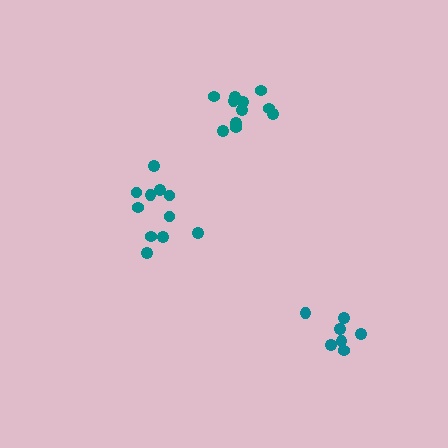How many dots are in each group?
Group 1: 11 dots, Group 2: 11 dots, Group 3: 7 dots (29 total).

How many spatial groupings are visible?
There are 3 spatial groupings.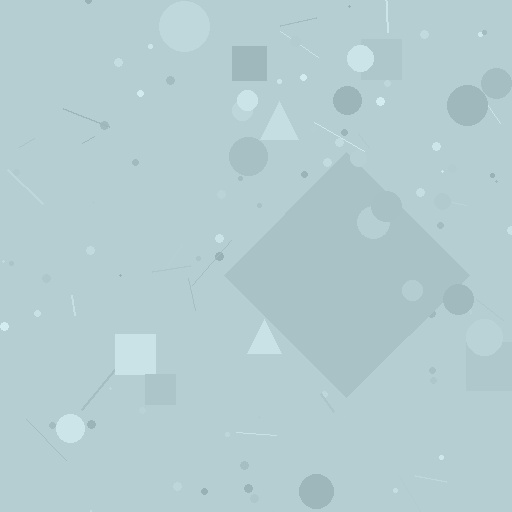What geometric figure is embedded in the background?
A diamond is embedded in the background.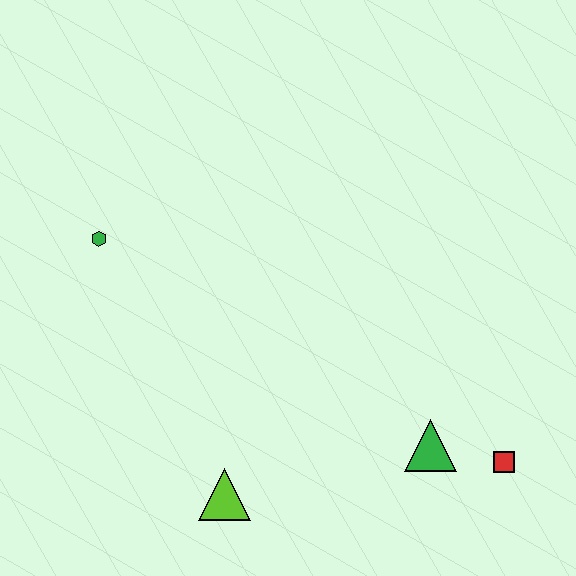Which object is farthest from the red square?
The green hexagon is farthest from the red square.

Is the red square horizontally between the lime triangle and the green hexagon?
No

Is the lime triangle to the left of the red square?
Yes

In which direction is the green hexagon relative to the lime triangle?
The green hexagon is above the lime triangle.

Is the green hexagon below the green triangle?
No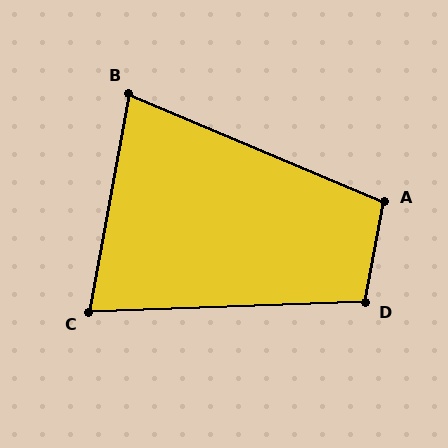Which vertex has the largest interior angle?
D, at approximately 103 degrees.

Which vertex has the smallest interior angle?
B, at approximately 77 degrees.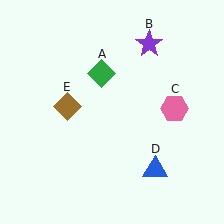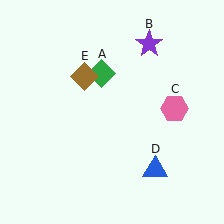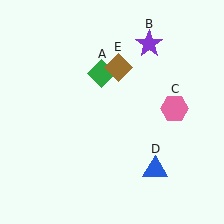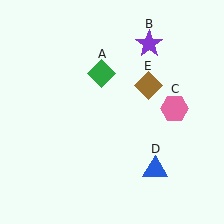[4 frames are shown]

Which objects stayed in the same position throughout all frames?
Green diamond (object A) and purple star (object B) and pink hexagon (object C) and blue triangle (object D) remained stationary.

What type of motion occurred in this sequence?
The brown diamond (object E) rotated clockwise around the center of the scene.